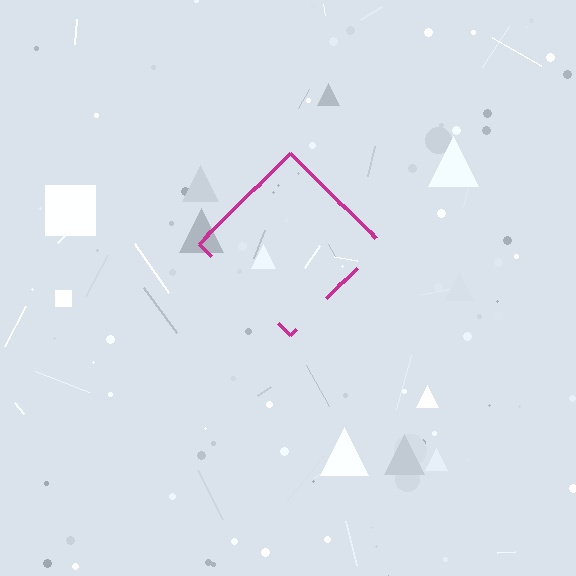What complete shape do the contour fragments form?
The contour fragments form a diamond.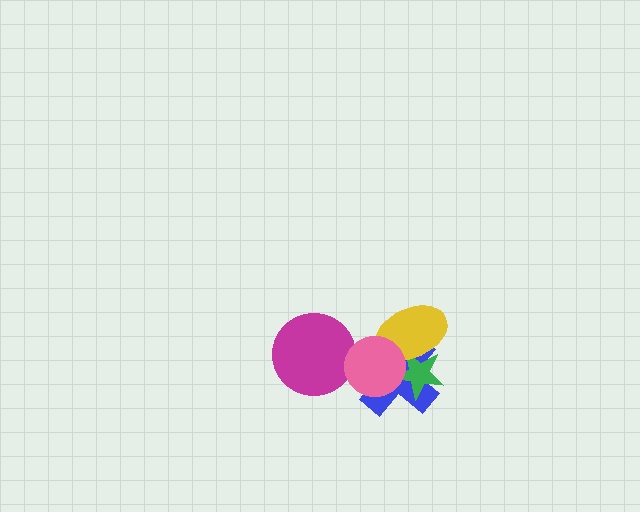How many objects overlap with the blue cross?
3 objects overlap with the blue cross.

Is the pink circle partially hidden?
No, no other shape covers it.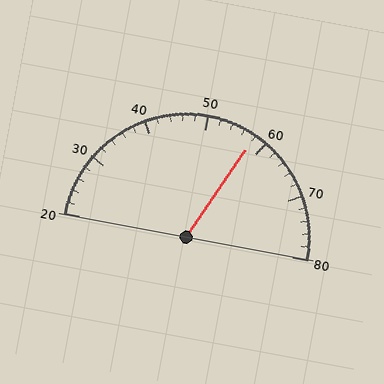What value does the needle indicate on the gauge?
The needle indicates approximately 58.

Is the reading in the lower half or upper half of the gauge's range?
The reading is in the upper half of the range (20 to 80).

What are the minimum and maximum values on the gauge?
The gauge ranges from 20 to 80.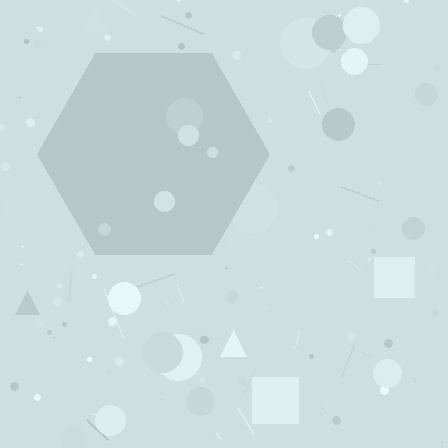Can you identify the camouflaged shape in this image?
The camouflaged shape is a hexagon.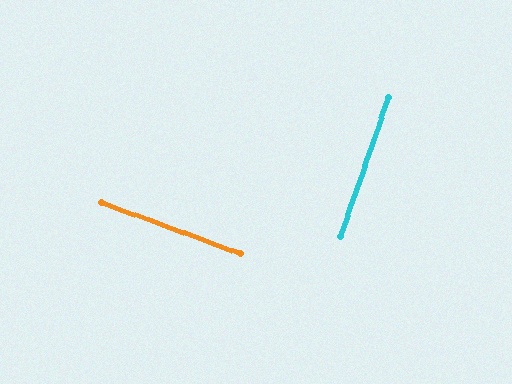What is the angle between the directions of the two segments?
Approximately 89 degrees.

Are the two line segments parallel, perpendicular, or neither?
Perpendicular — they meet at approximately 89°.